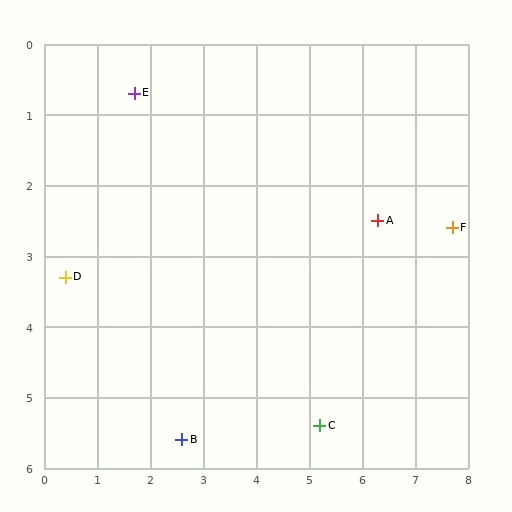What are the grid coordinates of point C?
Point C is at approximately (5.2, 5.4).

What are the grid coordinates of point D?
Point D is at approximately (0.4, 3.3).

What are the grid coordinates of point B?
Point B is at approximately (2.6, 5.6).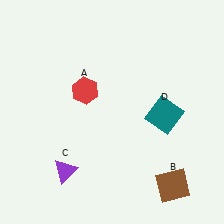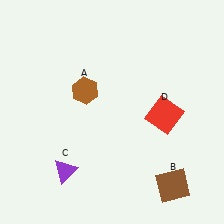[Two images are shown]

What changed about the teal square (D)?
In Image 1, D is teal. In Image 2, it changed to red.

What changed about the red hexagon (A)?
In Image 1, A is red. In Image 2, it changed to brown.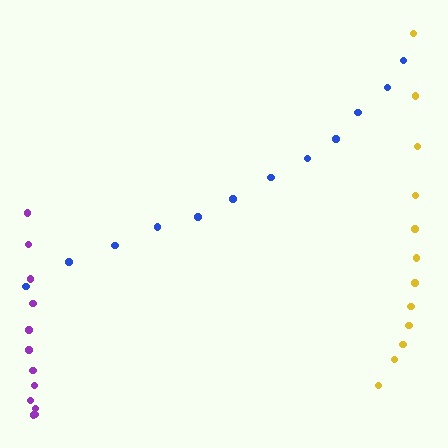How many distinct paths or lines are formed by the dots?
There are 3 distinct paths.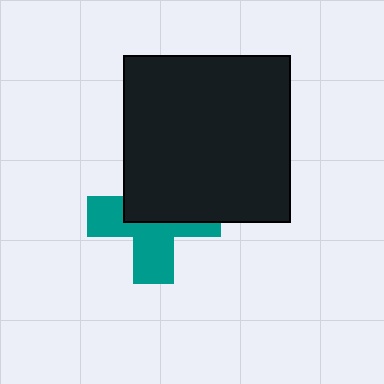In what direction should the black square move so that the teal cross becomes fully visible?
The black square should move up. That is the shortest direction to clear the overlap and leave the teal cross fully visible.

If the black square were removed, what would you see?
You would see the complete teal cross.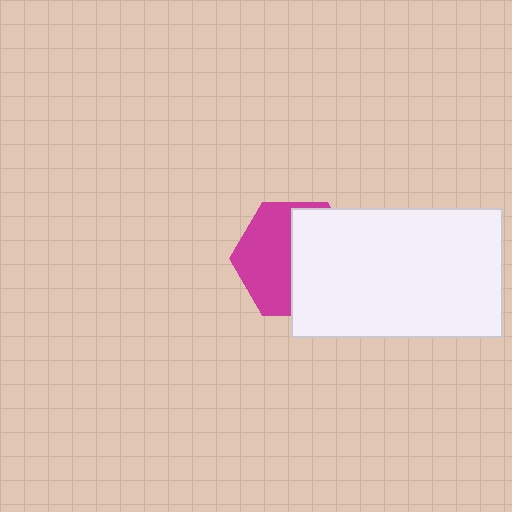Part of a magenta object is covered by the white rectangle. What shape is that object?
It is a hexagon.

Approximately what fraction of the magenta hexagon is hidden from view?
Roughly 52% of the magenta hexagon is hidden behind the white rectangle.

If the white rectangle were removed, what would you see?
You would see the complete magenta hexagon.